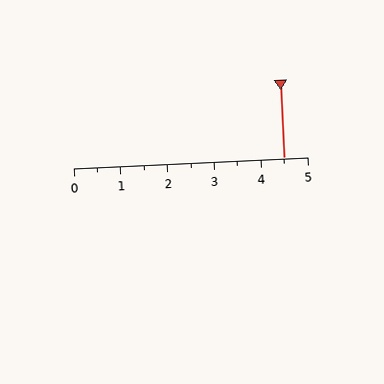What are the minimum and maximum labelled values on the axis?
The axis runs from 0 to 5.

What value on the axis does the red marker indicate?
The marker indicates approximately 4.5.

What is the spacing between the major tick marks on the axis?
The major ticks are spaced 1 apart.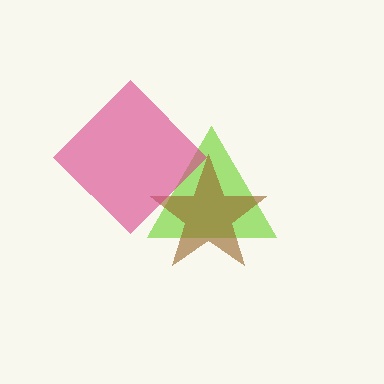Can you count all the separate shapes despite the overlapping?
Yes, there are 3 separate shapes.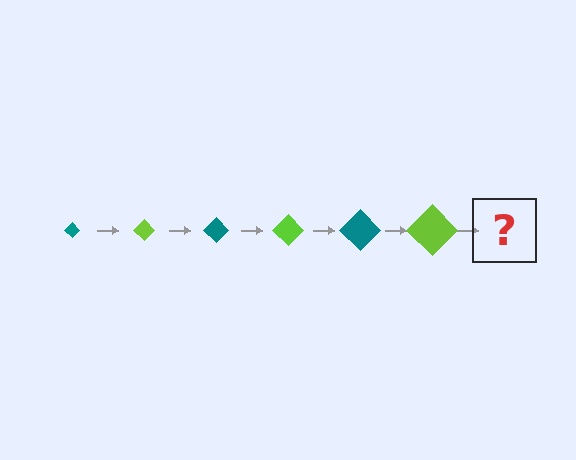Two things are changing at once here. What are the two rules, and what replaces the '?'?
The two rules are that the diamond grows larger each step and the color cycles through teal and lime. The '?' should be a teal diamond, larger than the previous one.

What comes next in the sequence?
The next element should be a teal diamond, larger than the previous one.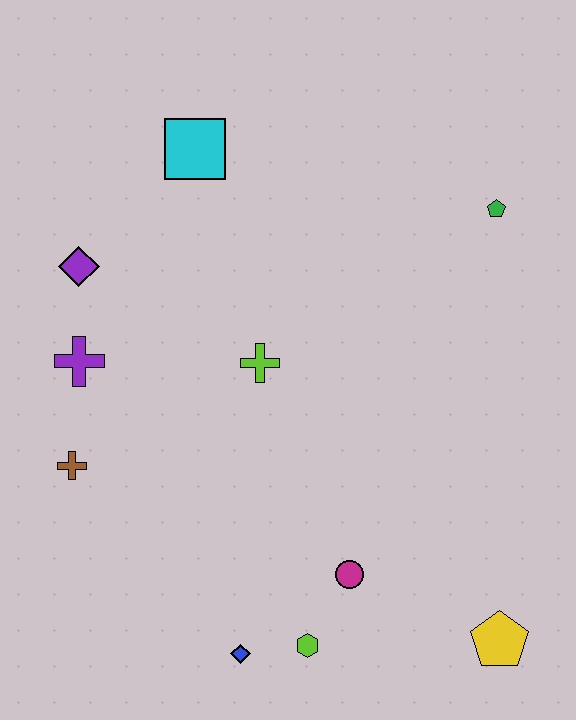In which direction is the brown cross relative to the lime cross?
The brown cross is to the left of the lime cross.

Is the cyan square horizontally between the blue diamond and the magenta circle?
No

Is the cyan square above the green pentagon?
Yes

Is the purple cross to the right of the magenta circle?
No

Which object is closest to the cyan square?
The purple diamond is closest to the cyan square.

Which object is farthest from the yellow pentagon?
The cyan square is farthest from the yellow pentagon.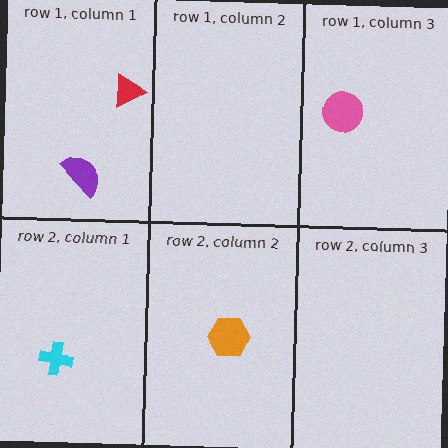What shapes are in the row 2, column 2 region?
The orange hexagon.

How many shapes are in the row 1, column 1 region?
2.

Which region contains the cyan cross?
The row 2, column 1 region.